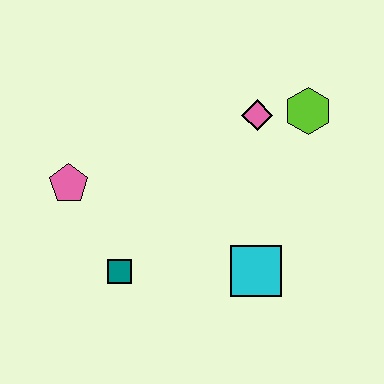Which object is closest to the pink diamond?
The lime hexagon is closest to the pink diamond.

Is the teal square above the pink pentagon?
No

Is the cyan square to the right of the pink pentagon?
Yes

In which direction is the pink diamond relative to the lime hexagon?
The pink diamond is to the left of the lime hexagon.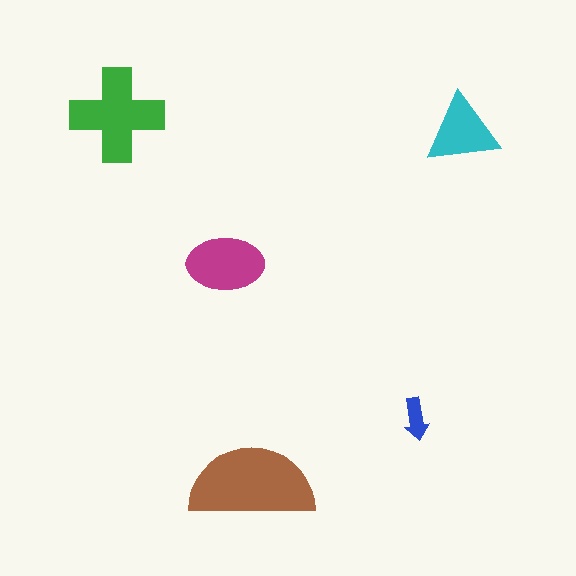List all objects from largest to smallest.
The brown semicircle, the green cross, the magenta ellipse, the cyan triangle, the blue arrow.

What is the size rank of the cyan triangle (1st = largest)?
4th.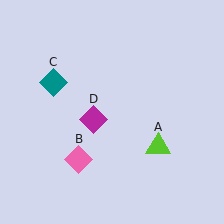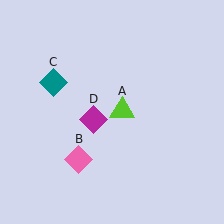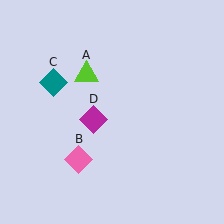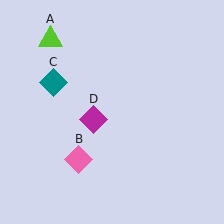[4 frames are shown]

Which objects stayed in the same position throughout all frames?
Pink diamond (object B) and teal diamond (object C) and magenta diamond (object D) remained stationary.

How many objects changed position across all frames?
1 object changed position: lime triangle (object A).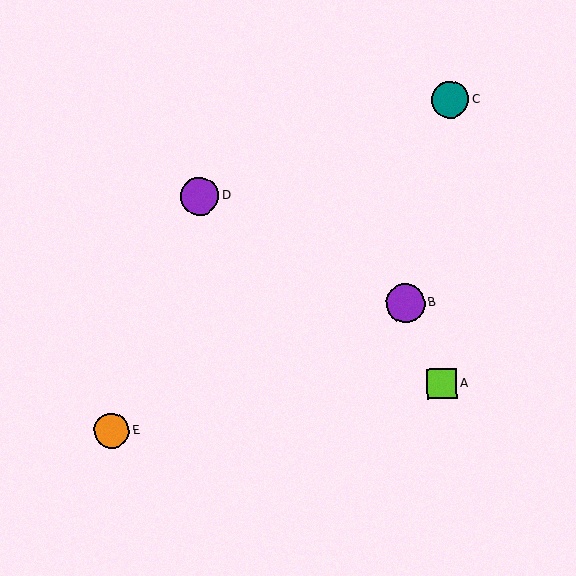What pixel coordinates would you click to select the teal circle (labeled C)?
Click at (450, 99) to select the teal circle C.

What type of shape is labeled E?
Shape E is an orange circle.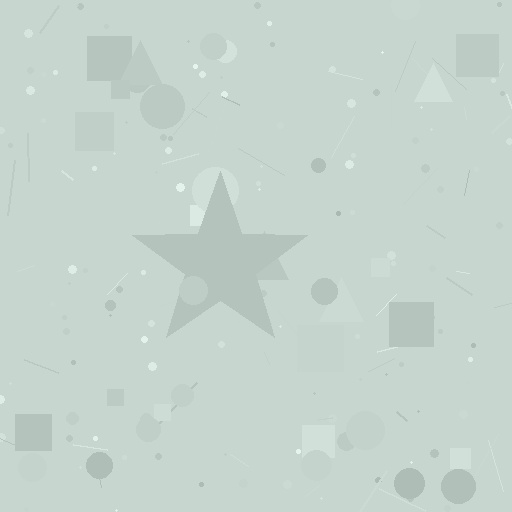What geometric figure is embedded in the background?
A star is embedded in the background.